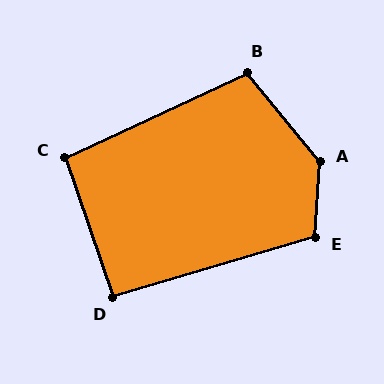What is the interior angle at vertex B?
Approximately 104 degrees (obtuse).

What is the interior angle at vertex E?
Approximately 110 degrees (obtuse).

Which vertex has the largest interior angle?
A, at approximately 137 degrees.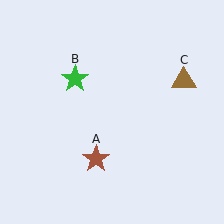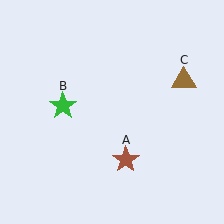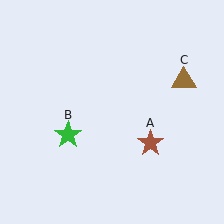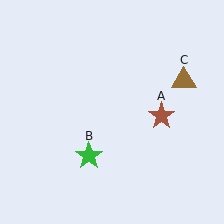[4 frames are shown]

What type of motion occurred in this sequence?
The brown star (object A), green star (object B) rotated counterclockwise around the center of the scene.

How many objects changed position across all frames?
2 objects changed position: brown star (object A), green star (object B).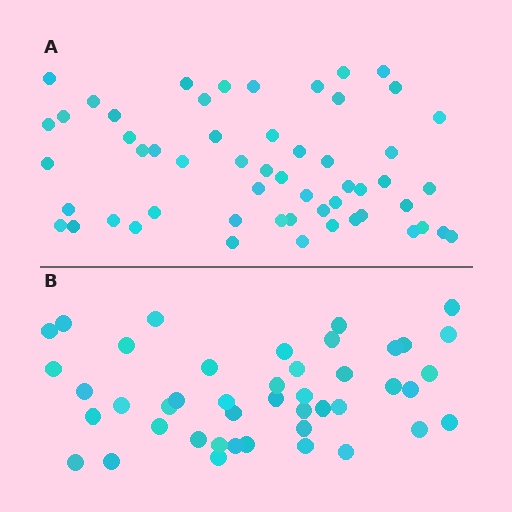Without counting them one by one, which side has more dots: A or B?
Region A (the top region) has more dots.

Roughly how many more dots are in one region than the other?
Region A has roughly 12 or so more dots than region B.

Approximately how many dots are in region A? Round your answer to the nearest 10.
About 60 dots. (The exact count is 55, which rounds to 60.)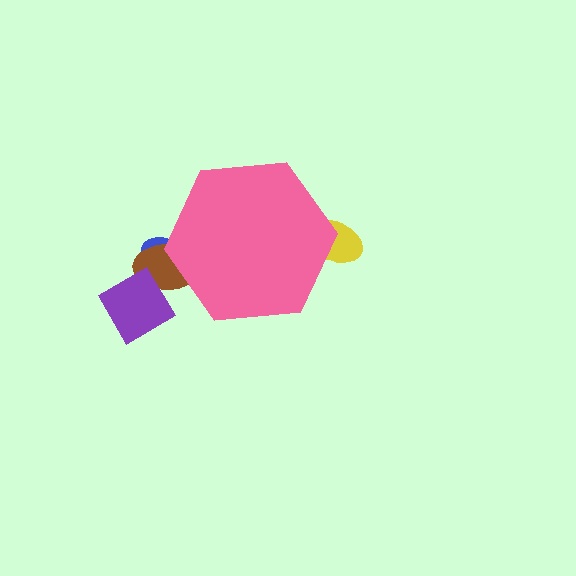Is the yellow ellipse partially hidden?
Yes, the yellow ellipse is partially hidden behind the pink hexagon.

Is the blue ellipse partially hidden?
Yes, the blue ellipse is partially hidden behind the pink hexagon.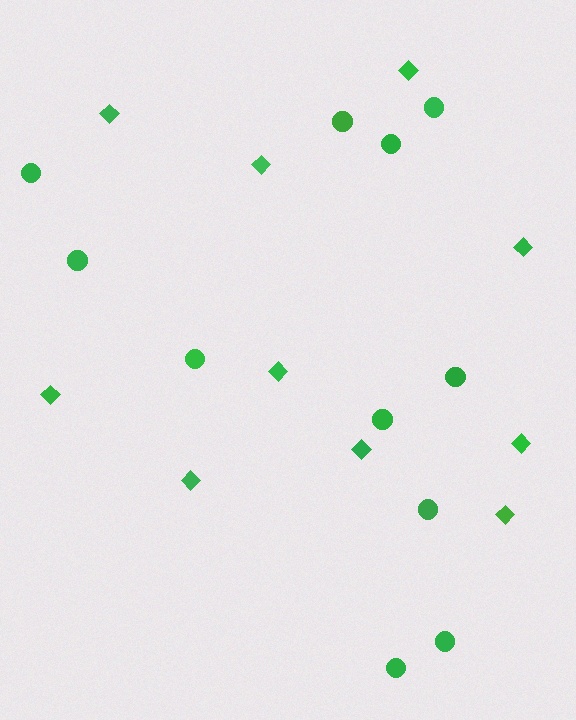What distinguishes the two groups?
There are 2 groups: one group of diamonds (10) and one group of circles (11).